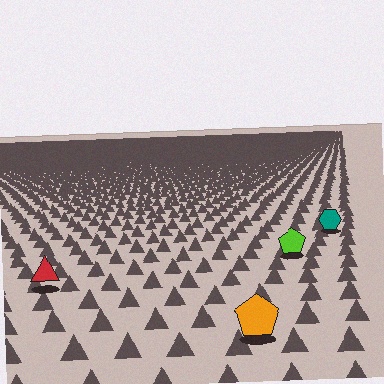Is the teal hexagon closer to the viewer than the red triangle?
No. The red triangle is closer — you can tell from the texture gradient: the ground texture is coarser near it.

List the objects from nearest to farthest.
From nearest to farthest: the orange pentagon, the red triangle, the lime pentagon, the teal hexagon.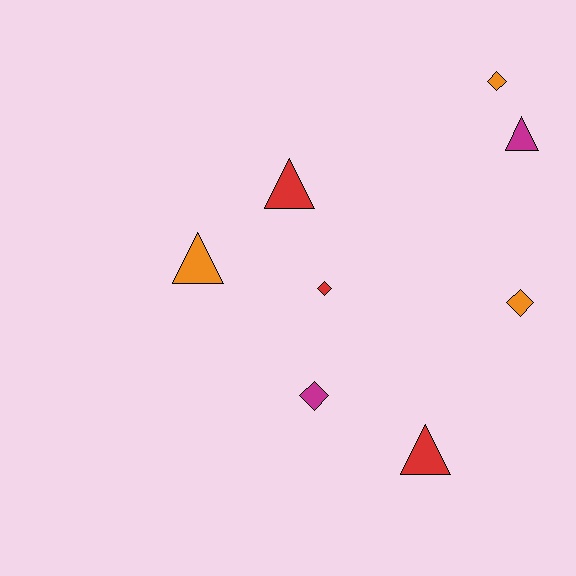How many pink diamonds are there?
There are no pink diamonds.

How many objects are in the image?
There are 8 objects.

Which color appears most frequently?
Red, with 3 objects.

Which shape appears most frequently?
Triangle, with 4 objects.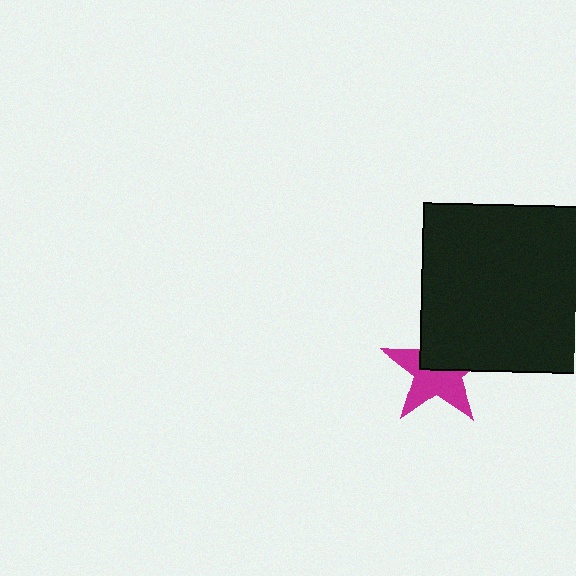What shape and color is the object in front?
The object in front is a black square.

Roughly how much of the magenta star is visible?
About half of it is visible (roughly 56%).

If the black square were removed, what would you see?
You would see the complete magenta star.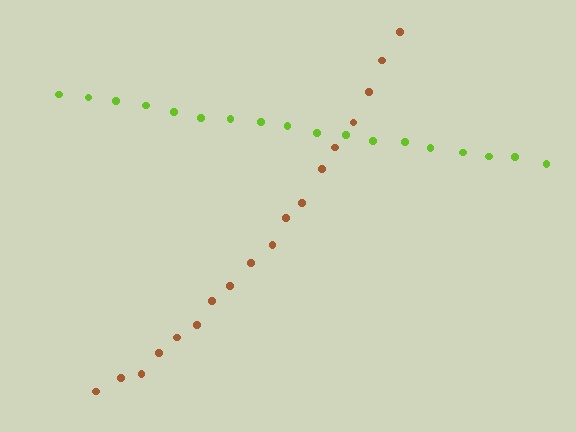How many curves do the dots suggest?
There are 2 distinct paths.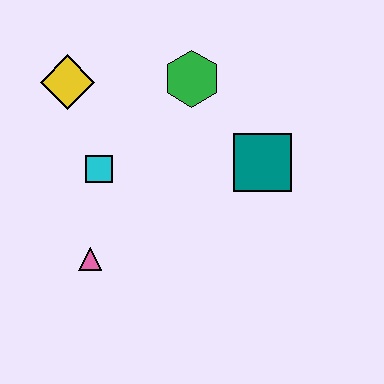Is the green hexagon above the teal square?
Yes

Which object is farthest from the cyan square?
The teal square is farthest from the cyan square.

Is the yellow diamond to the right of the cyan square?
No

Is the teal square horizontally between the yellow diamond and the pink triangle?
No